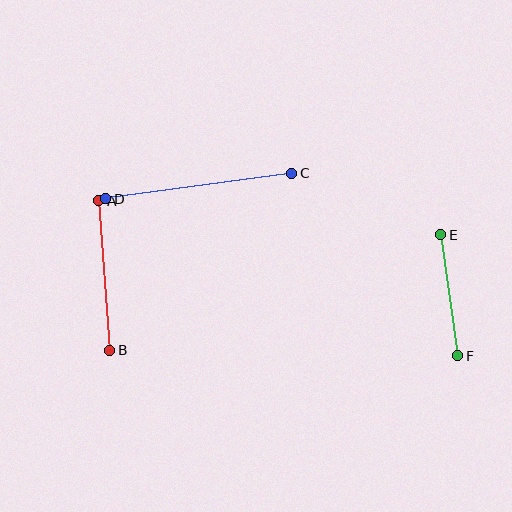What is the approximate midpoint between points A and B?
The midpoint is at approximately (104, 276) pixels.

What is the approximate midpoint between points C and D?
The midpoint is at approximately (199, 186) pixels.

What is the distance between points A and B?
The distance is approximately 150 pixels.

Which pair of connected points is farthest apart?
Points C and D are farthest apart.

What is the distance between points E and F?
The distance is approximately 122 pixels.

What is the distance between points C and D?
The distance is approximately 188 pixels.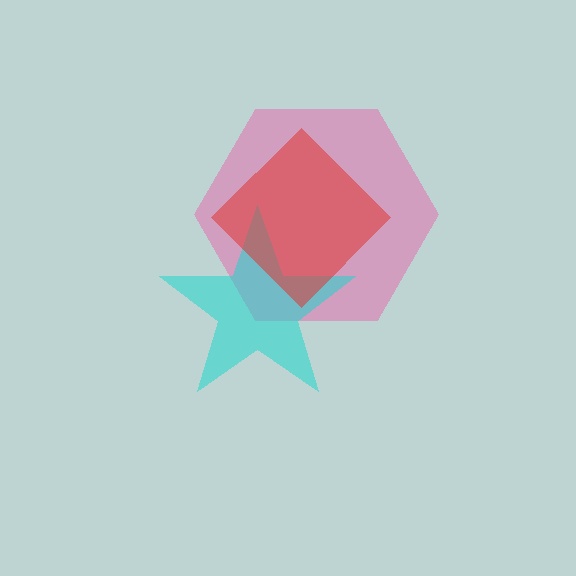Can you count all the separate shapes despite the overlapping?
Yes, there are 3 separate shapes.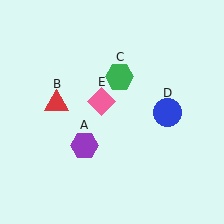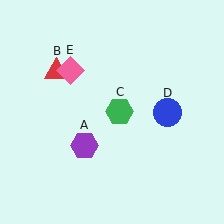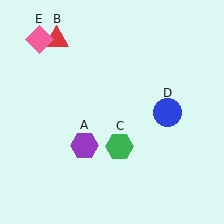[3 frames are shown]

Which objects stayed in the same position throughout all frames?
Purple hexagon (object A) and blue circle (object D) remained stationary.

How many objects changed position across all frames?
3 objects changed position: red triangle (object B), green hexagon (object C), pink diamond (object E).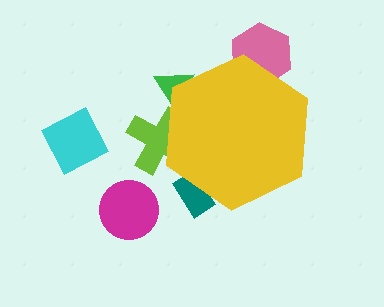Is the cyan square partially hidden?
No, the cyan square is fully visible.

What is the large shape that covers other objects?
A yellow hexagon.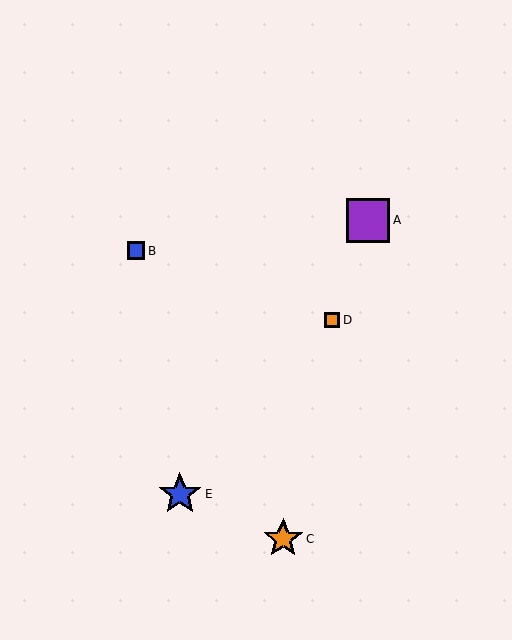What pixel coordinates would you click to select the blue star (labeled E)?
Click at (180, 494) to select the blue star E.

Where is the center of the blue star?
The center of the blue star is at (180, 494).